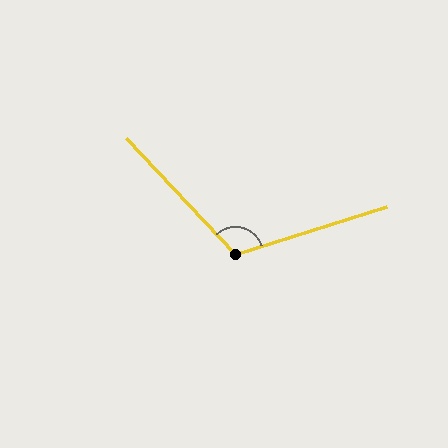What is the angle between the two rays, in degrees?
Approximately 115 degrees.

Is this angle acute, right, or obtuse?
It is obtuse.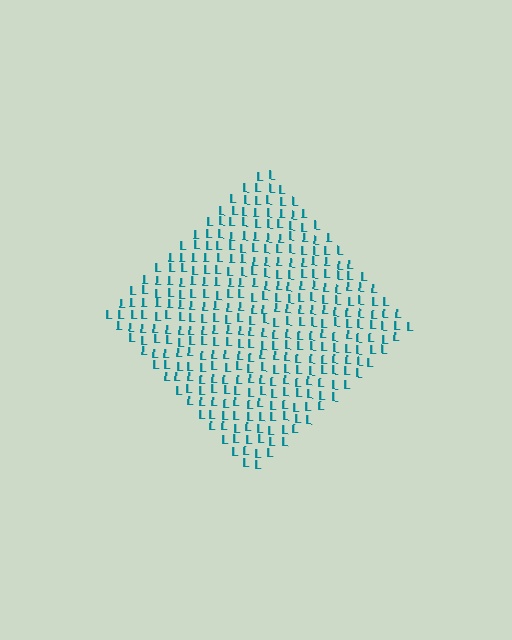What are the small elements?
The small elements are letter L's.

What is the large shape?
The large shape is a diamond.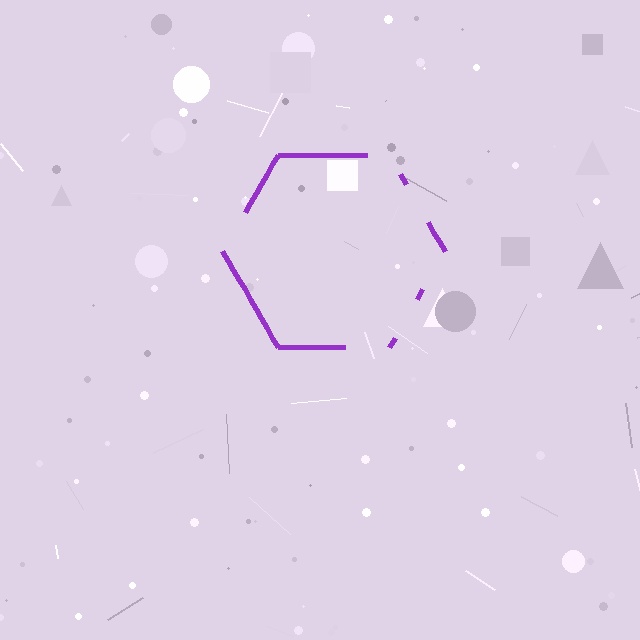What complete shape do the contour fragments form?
The contour fragments form a hexagon.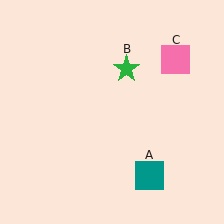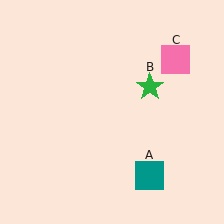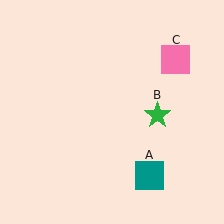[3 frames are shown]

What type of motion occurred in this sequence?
The green star (object B) rotated clockwise around the center of the scene.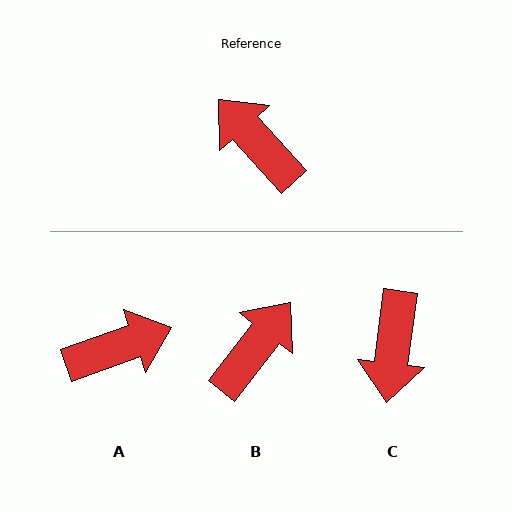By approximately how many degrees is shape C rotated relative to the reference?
Approximately 130 degrees counter-clockwise.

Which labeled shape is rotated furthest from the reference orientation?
C, about 130 degrees away.